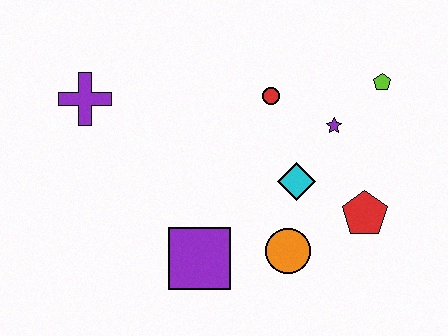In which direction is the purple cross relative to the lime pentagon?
The purple cross is to the left of the lime pentagon.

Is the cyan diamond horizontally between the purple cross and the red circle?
No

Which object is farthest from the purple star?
The purple cross is farthest from the purple star.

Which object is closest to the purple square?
The orange circle is closest to the purple square.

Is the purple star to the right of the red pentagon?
No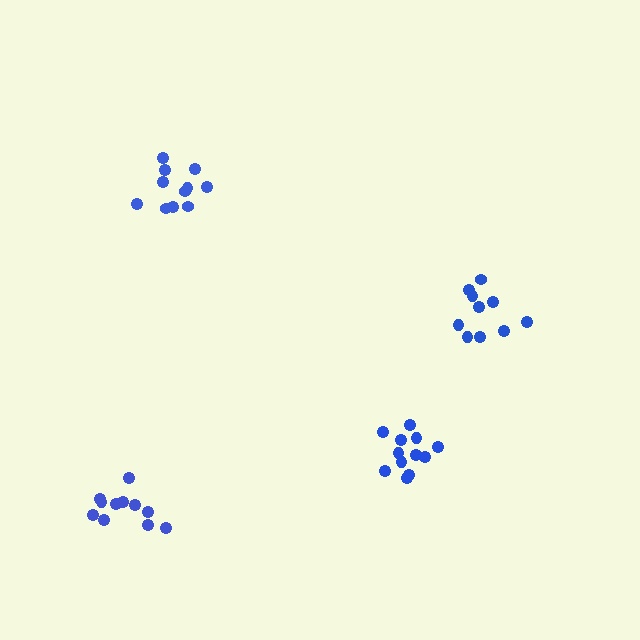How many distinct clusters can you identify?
There are 4 distinct clusters.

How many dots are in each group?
Group 1: 11 dots, Group 2: 12 dots, Group 3: 10 dots, Group 4: 11 dots (44 total).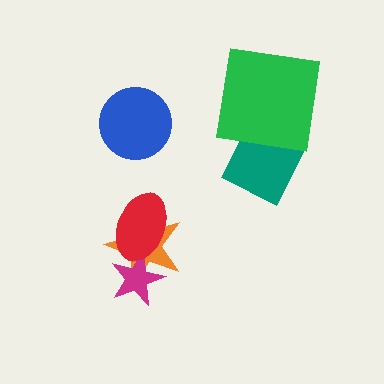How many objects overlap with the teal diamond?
1 object overlaps with the teal diamond.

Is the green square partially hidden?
No, no other shape covers it.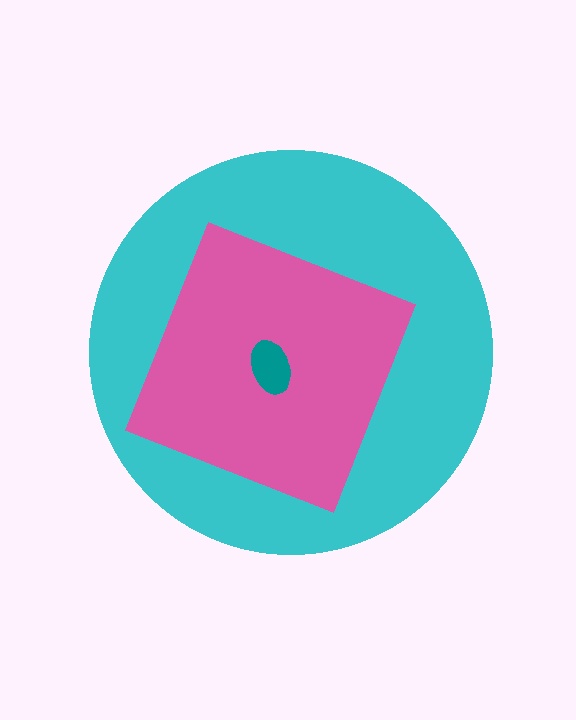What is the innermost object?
The teal ellipse.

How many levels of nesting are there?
3.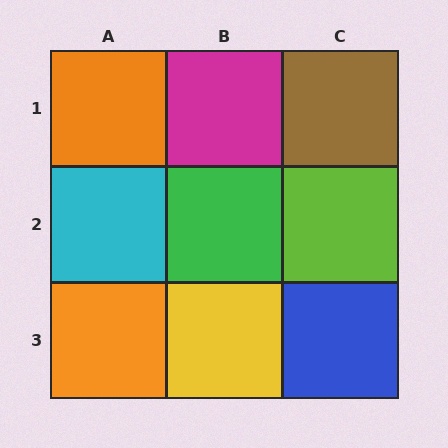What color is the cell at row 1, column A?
Orange.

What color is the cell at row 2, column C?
Lime.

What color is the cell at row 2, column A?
Cyan.